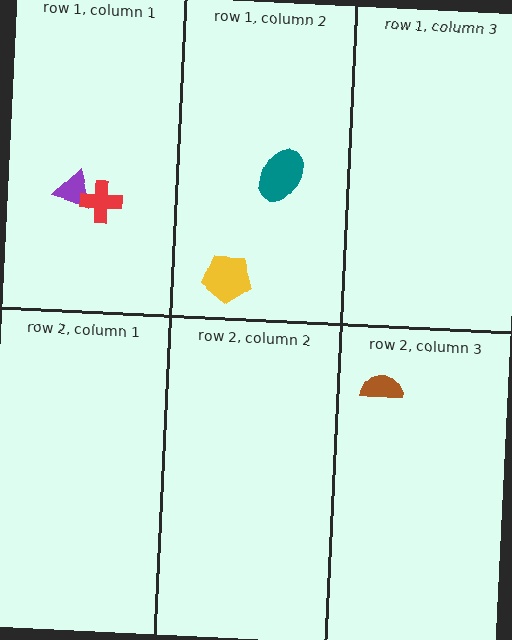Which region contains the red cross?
The row 1, column 1 region.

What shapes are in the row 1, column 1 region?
The purple triangle, the red cross.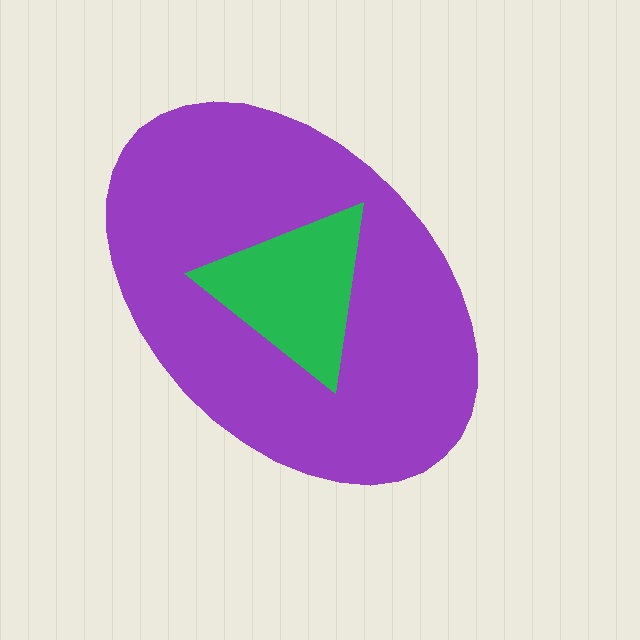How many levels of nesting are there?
2.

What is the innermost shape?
The green triangle.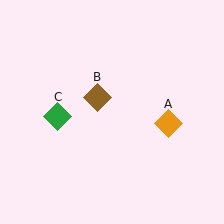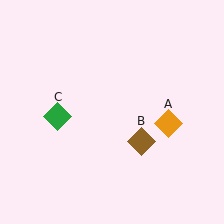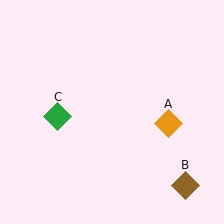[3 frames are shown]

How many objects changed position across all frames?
1 object changed position: brown diamond (object B).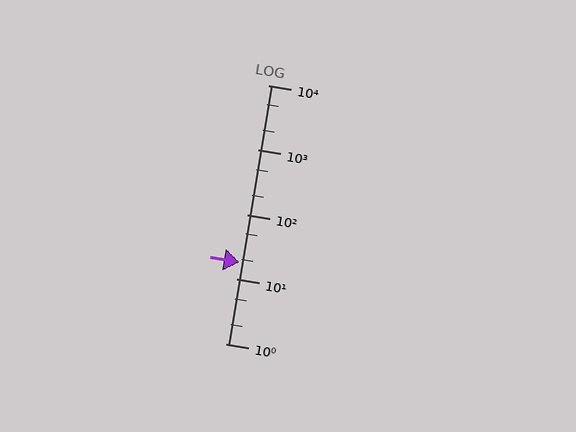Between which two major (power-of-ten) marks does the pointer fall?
The pointer is between 10 and 100.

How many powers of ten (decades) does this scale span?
The scale spans 4 decades, from 1 to 10000.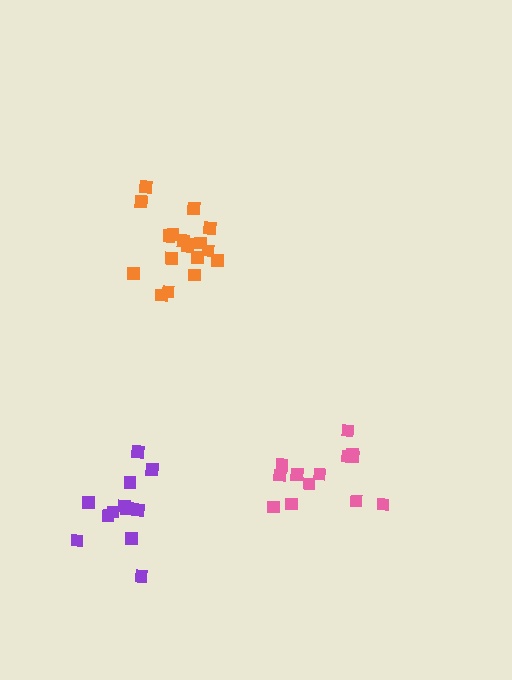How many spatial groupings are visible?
There are 3 spatial groupings.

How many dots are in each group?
Group 1: 13 dots, Group 2: 18 dots, Group 3: 12 dots (43 total).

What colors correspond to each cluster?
The clusters are colored: pink, orange, purple.